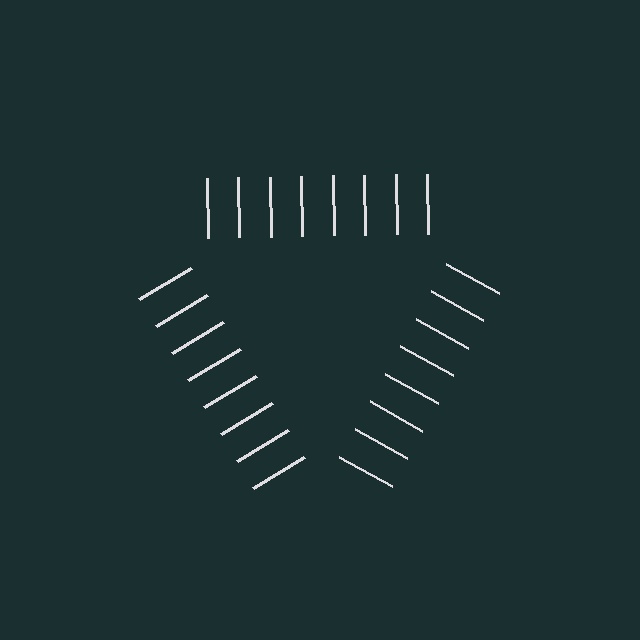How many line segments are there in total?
24 — 8 along each of the 3 edges.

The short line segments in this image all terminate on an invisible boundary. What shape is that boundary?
An illusory triangle — the line segments terminate on its edges but no continuous stroke is drawn.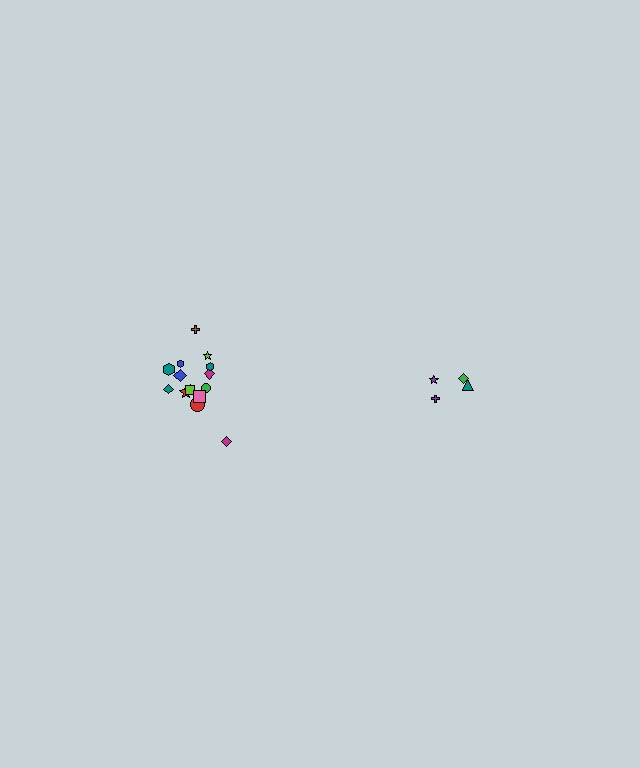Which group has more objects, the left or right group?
The left group.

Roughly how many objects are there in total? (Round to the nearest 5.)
Roughly 20 objects in total.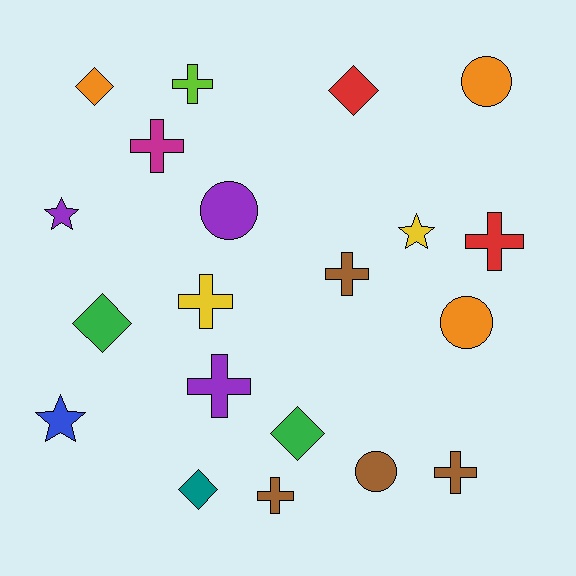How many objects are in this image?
There are 20 objects.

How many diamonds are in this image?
There are 5 diamonds.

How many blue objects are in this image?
There is 1 blue object.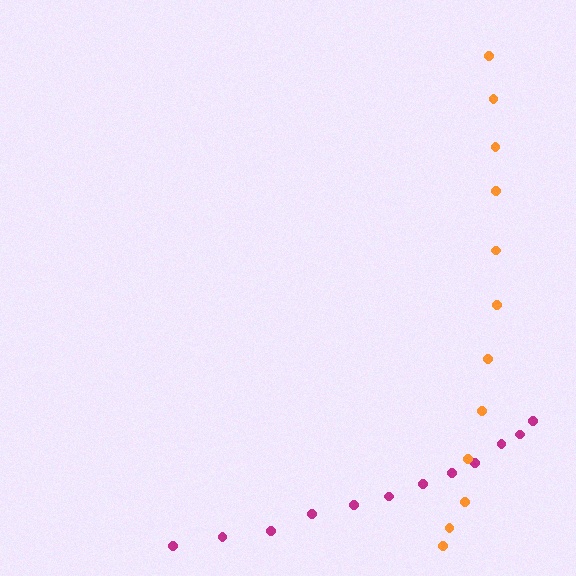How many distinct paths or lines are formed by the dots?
There are 2 distinct paths.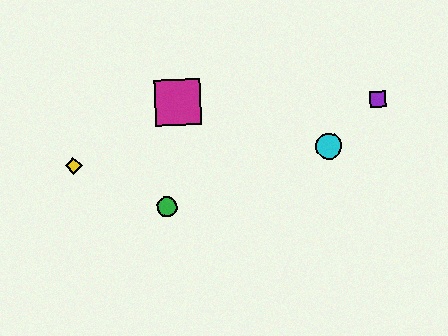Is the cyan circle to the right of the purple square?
No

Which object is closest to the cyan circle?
The purple square is closest to the cyan circle.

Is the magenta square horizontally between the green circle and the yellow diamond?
No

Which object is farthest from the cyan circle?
The yellow diamond is farthest from the cyan circle.